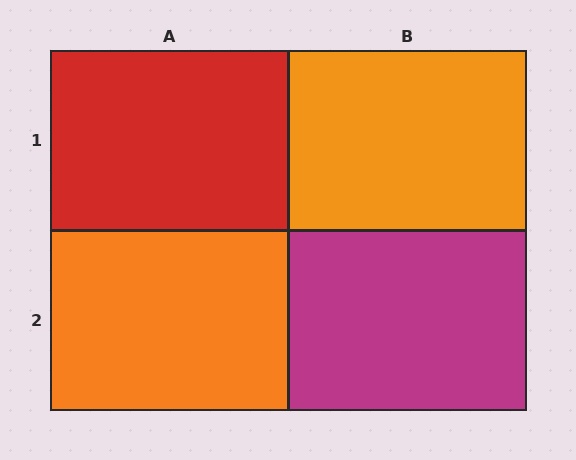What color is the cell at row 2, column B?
Magenta.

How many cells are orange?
2 cells are orange.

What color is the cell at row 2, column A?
Orange.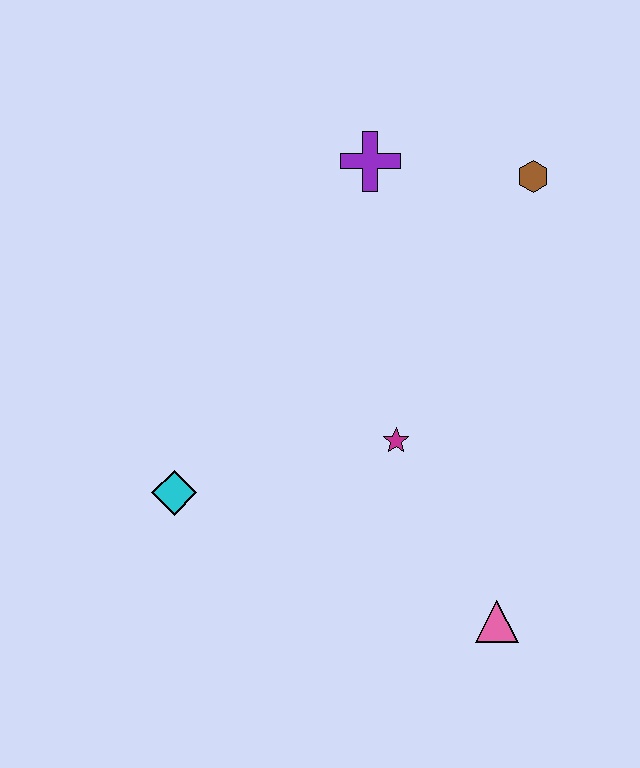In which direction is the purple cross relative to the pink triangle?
The purple cross is above the pink triangle.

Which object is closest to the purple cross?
The brown hexagon is closest to the purple cross.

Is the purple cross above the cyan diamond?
Yes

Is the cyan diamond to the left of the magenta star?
Yes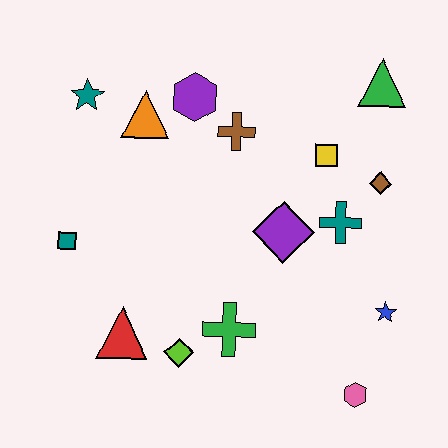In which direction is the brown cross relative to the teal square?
The brown cross is to the right of the teal square.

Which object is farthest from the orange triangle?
The pink hexagon is farthest from the orange triangle.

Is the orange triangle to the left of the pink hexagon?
Yes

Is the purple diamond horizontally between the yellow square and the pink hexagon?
No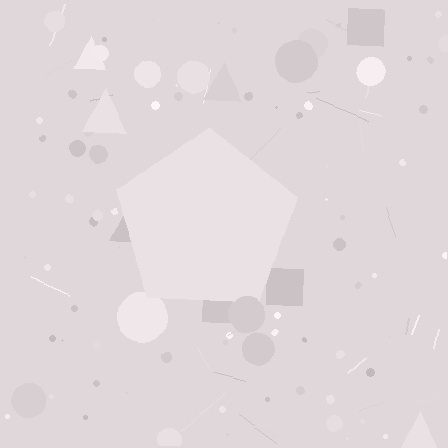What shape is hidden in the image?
A pentagon is hidden in the image.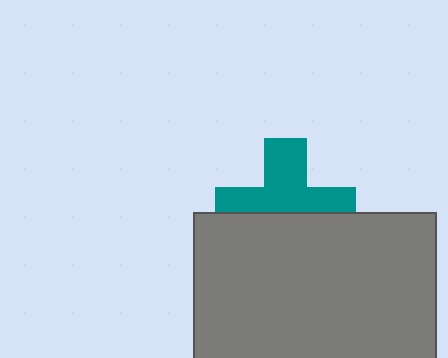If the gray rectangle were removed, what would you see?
You would see the complete teal cross.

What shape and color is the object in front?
The object in front is a gray rectangle.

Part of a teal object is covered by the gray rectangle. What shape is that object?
It is a cross.